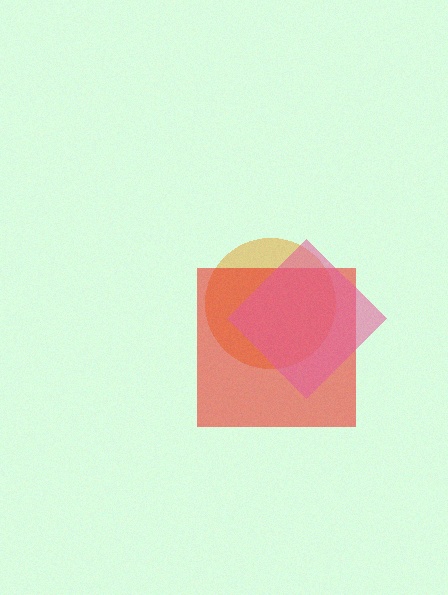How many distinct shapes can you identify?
There are 3 distinct shapes: an orange circle, a red square, a pink diamond.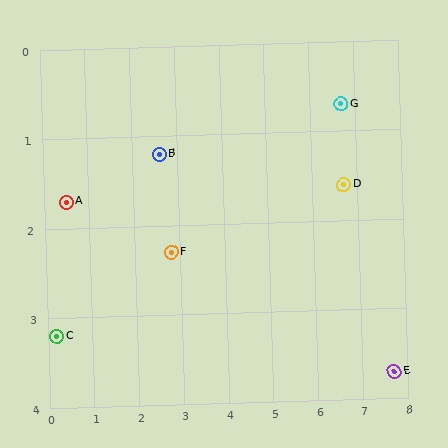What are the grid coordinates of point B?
Point B is at approximately (2.6, 1.2).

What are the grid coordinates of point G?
Point G is at approximately (6.7, 0.7).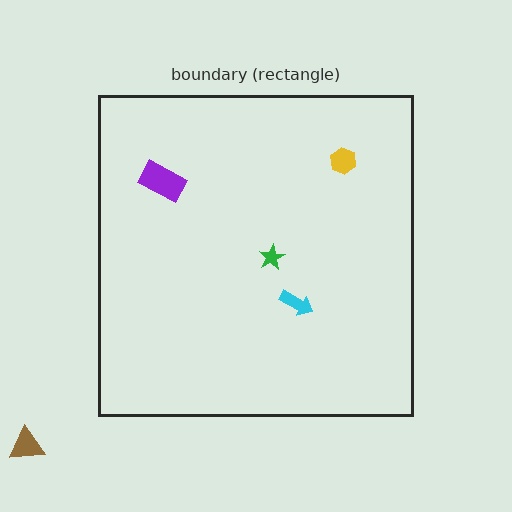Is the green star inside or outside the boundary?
Inside.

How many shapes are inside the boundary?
4 inside, 1 outside.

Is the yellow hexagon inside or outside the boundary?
Inside.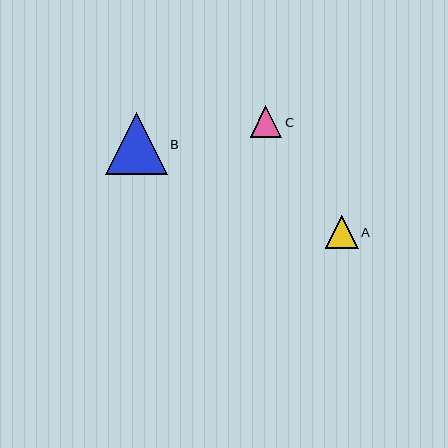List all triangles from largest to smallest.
From largest to smallest: B, A, C.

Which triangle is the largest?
Triangle B is the largest with a size of approximately 62 pixels.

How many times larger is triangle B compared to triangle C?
Triangle B is approximately 1.9 times the size of triangle C.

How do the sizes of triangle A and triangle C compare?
Triangle A and triangle C are approximately the same size.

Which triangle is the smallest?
Triangle C is the smallest with a size of approximately 32 pixels.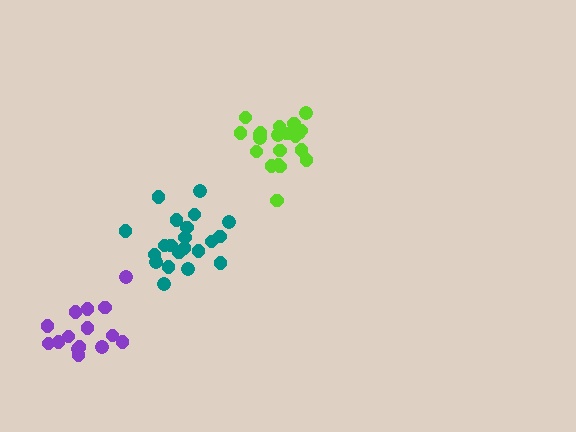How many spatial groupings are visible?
There are 3 spatial groupings.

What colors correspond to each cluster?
The clusters are colored: teal, purple, lime.